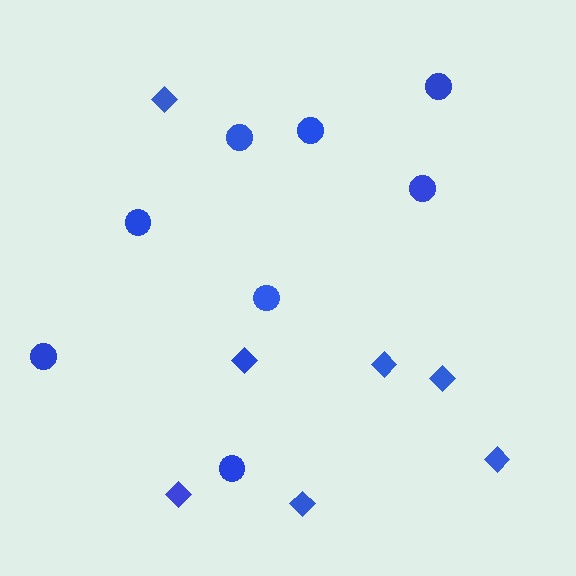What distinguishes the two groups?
There are 2 groups: one group of circles (8) and one group of diamonds (7).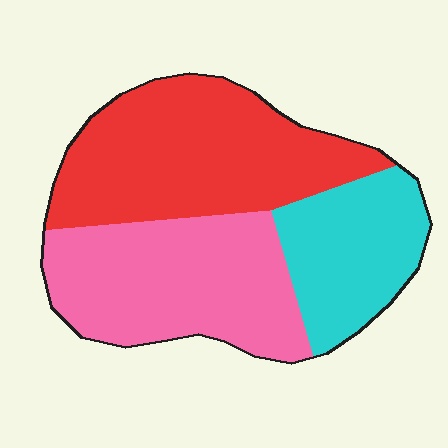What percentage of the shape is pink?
Pink covers 37% of the shape.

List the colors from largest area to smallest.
From largest to smallest: red, pink, cyan.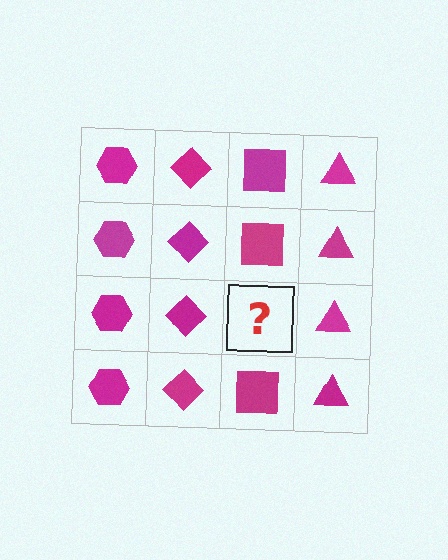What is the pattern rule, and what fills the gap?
The rule is that each column has a consistent shape. The gap should be filled with a magenta square.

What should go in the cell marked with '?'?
The missing cell should contain a magenta square.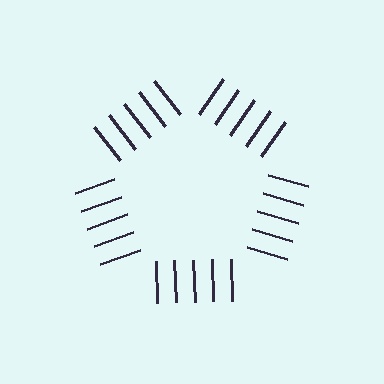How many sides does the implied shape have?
5 sides — the line-ends trace a pentagon.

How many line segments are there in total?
25 — 5 along each of the 5 edges.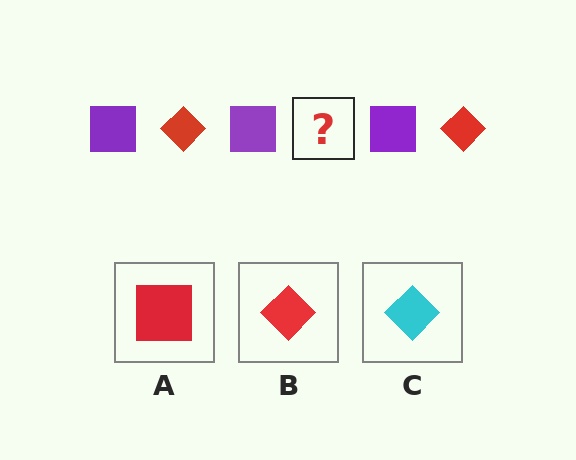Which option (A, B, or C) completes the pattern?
B.